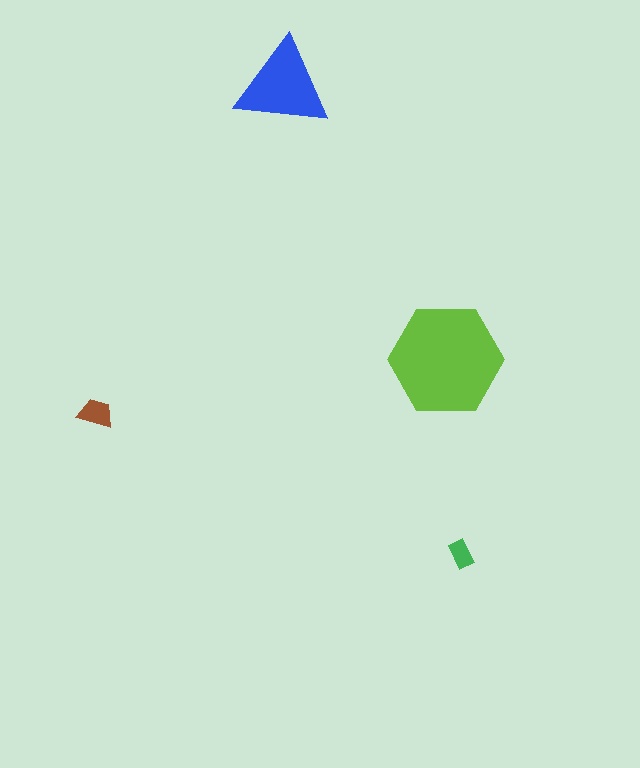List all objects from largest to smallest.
The lime hexagon, the blue triangle, the brown trapezoid, the green rectangle.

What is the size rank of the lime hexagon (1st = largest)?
1st.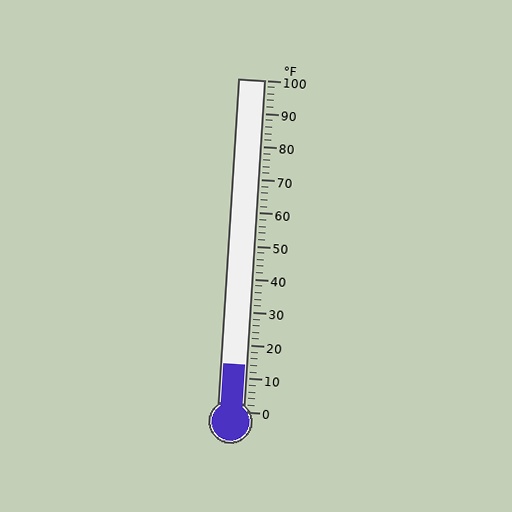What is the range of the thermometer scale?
The thermometer scale ranges from 0°F to 100°F.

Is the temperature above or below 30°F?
The temperature is below 30°F.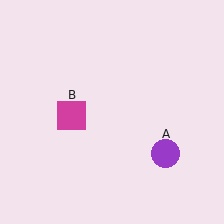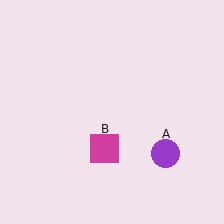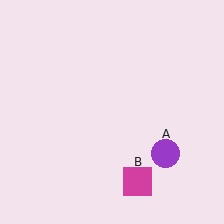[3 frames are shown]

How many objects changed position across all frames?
1 object changed position: magenta square (object B).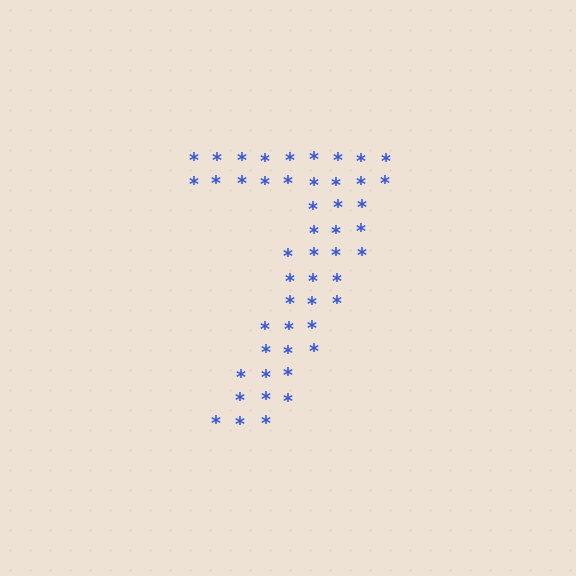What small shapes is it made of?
It is made of small asterisks.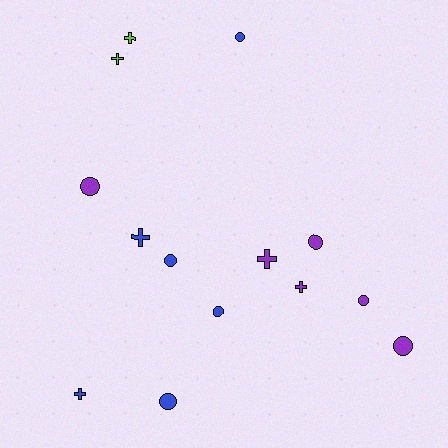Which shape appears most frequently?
Circle, with 8 objects.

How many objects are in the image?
There are 14 objects.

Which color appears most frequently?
Purple, with 6 objects.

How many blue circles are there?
There are 4 blue circles.